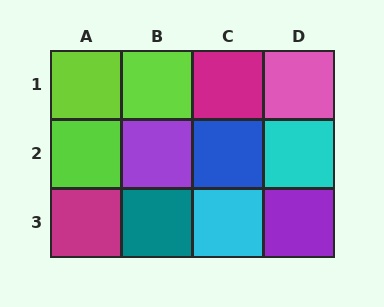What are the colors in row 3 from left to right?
Magenta, teal, cyan, purple.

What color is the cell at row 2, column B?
Purple.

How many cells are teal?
1 cell is teal.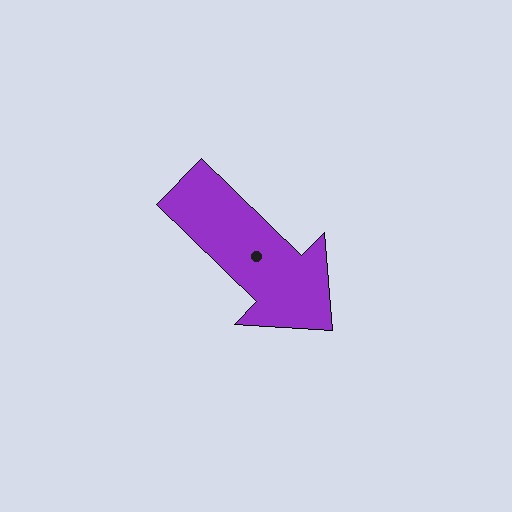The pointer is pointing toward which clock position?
Roughly 4 o'clock.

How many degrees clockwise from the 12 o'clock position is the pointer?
Approximately 134 degrees.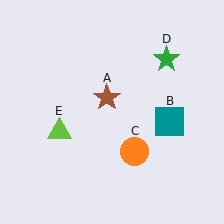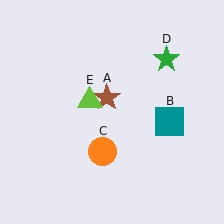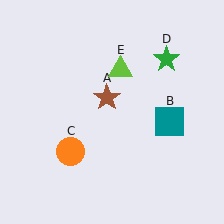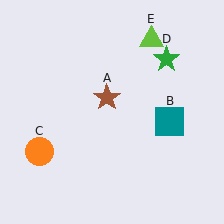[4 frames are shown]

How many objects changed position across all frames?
2 objects changed position: orange circle (object C), lime triangle (object E).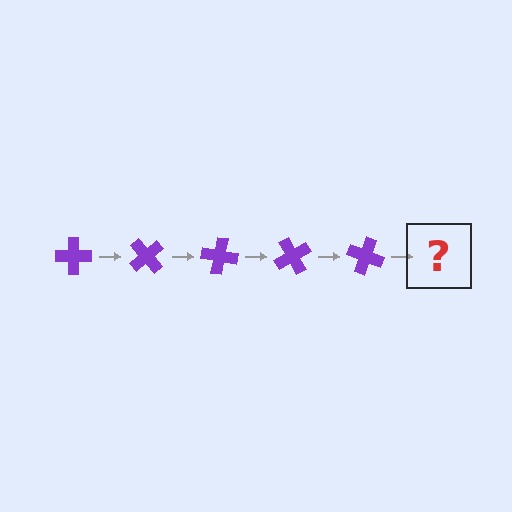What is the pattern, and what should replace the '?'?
The pattern is that the cross rotates 50 degrees each step. The '?' should be a purple cross rotated 250 degrees.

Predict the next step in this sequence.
The next step is a purple cross rotated 250 degrees.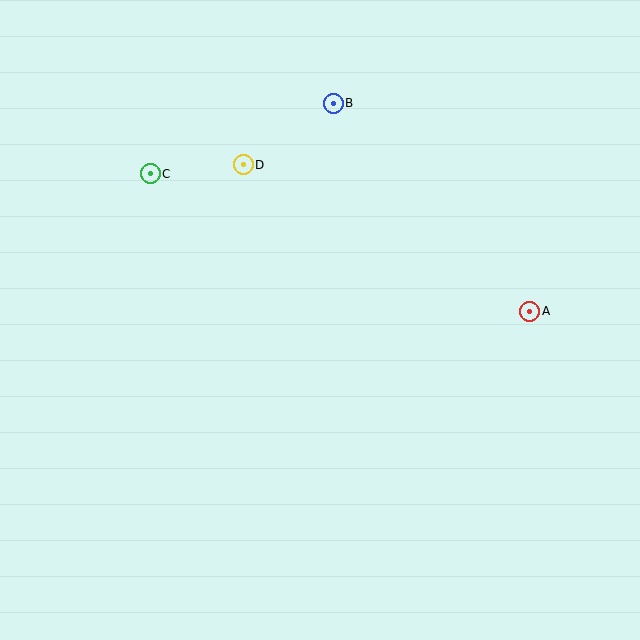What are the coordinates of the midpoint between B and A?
The midpoint between B and A is at (431, 207).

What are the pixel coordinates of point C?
Point C is at (150, 174).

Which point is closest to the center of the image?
Point D at (243, 165) is closest to the center.